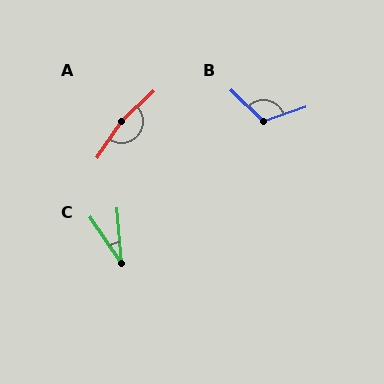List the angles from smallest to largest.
C (30°), B (117°), A (168°).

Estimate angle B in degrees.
Approximately 117 degrees.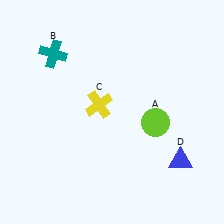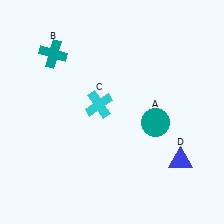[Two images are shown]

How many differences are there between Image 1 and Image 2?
There are 2 differences between the two images.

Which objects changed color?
A changed from lime to teal. C changed from yellow to cyan.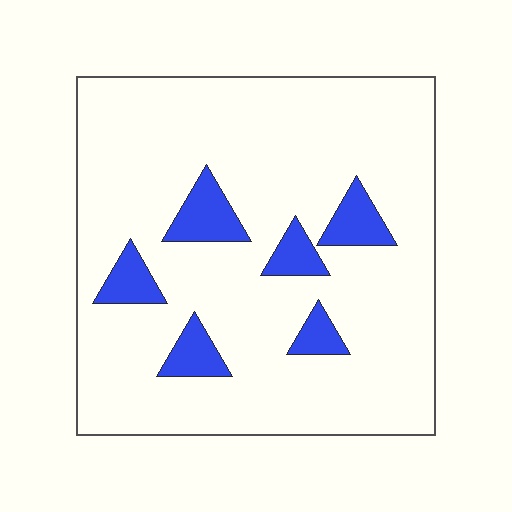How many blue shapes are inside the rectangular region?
6.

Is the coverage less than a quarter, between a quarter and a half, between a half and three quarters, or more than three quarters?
Less than a quarter.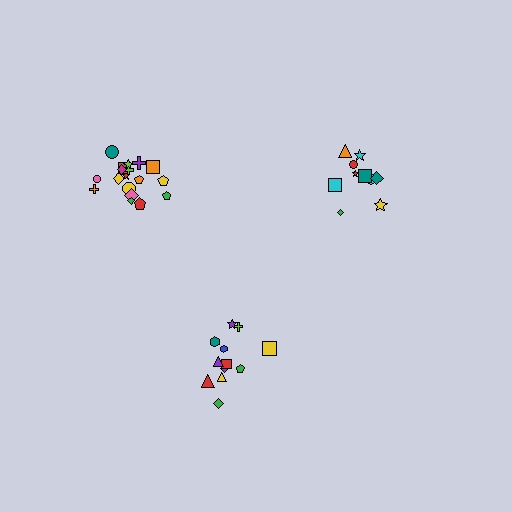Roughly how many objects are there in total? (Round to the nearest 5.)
Roughly 40 objects in total.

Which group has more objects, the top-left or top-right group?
The top-left group.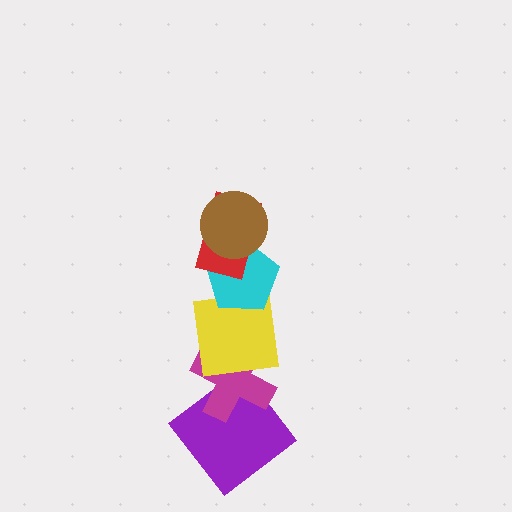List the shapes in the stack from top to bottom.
From top to bottom: the brown circle, the red rectangle, the cyan pentagon, the yellow square, the magenta cross, the purple diamond.